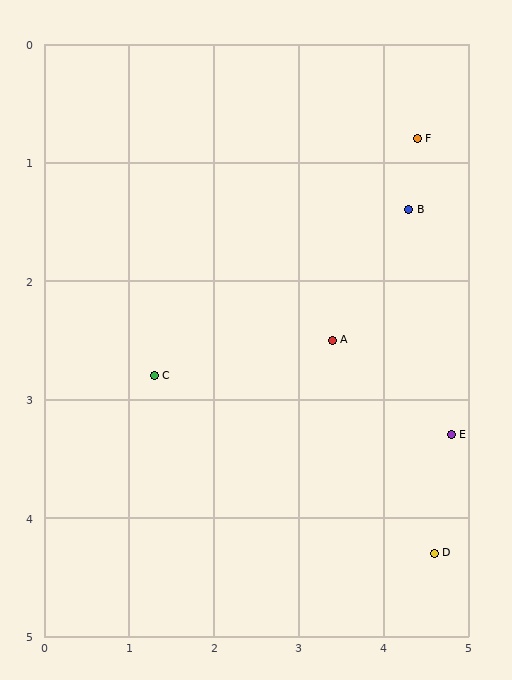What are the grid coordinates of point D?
Point D is at approximately (4.6, 4.3).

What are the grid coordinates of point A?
Point A is at approximately (3.4, 2.5).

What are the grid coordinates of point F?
Point F is at approximately (4.4, 0.8).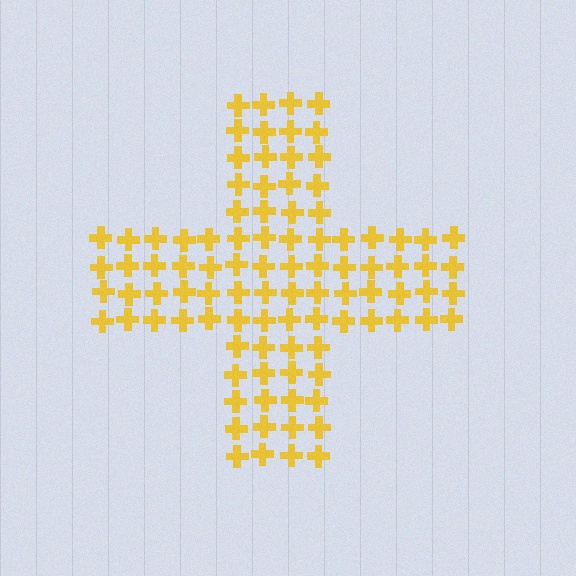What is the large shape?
The large shape is a cross.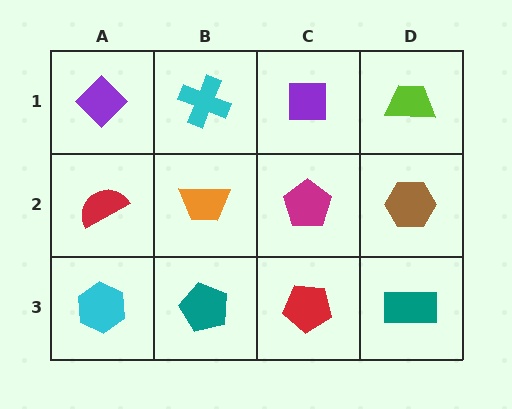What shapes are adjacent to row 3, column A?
A red semicircle (row 2, column A), a teal pentagon (row 3, column B).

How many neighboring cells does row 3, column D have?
2.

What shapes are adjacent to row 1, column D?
A brown hexagon (row 2, column D), a purple square (row 1, column C).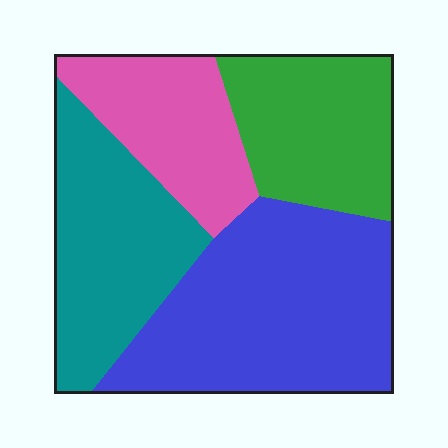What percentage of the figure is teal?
Teal takes up less than a quarter of the figure.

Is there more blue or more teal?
Blue.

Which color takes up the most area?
Blue, at roughly 35%.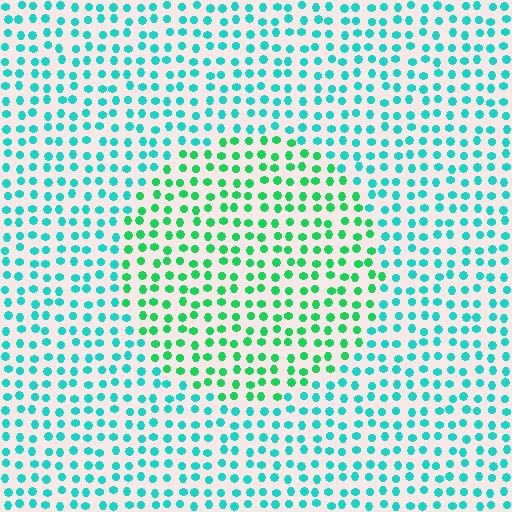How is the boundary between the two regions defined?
The boundary is defined purely by a slight shift in hue (about 36 degrees). Spacing, size, and orientation are identical on both sides.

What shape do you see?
I see a circle.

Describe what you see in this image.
The image is filled with small cyan elements in a uniform arrangement. A circle-shaped region is visible where the elements are tinted to a slightly different hue, forming a subtle color boundary.